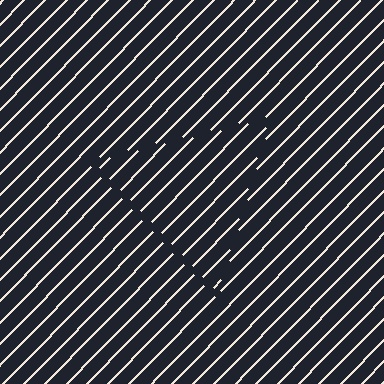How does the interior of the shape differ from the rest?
The interior of the shape contains the same grating, shifted by half a period — the contour is defined by the phase discontinuity where line-ends from the inner and outer gratings abut.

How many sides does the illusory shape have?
3 sides — the line-ends trace a triangle.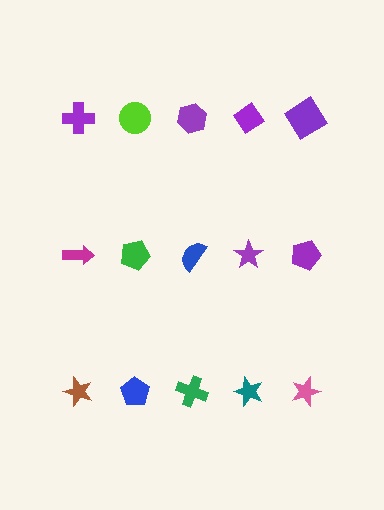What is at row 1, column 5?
A purple diamond.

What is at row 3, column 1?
A brown star.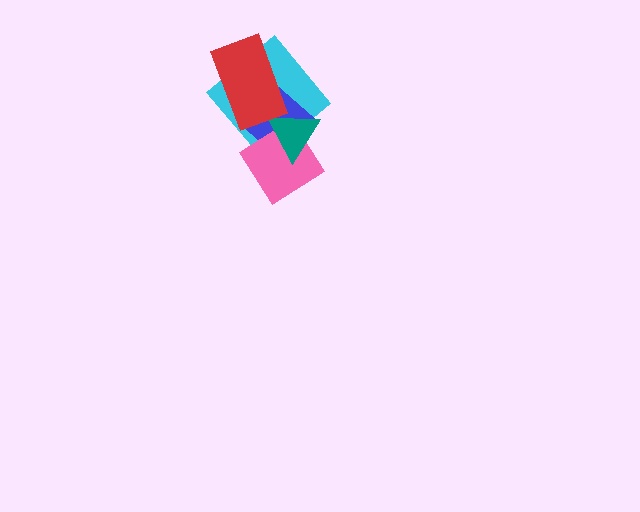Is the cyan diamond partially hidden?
Yes, it is partially covered by another shape.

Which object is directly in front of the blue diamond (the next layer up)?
The pink diamond is directly in front of the blue diamond.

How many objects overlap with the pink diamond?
3 objects overlap with the pink diamond.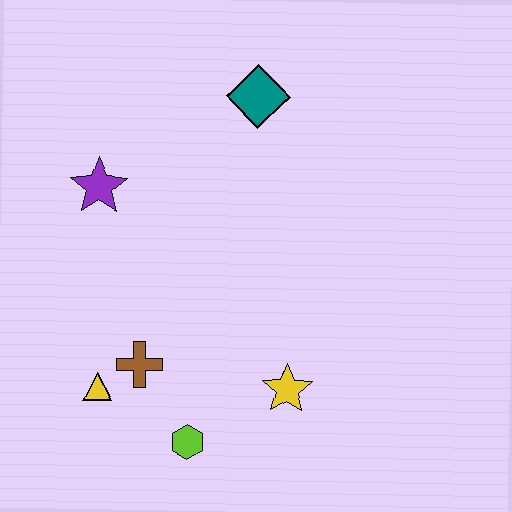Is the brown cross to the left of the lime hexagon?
Yes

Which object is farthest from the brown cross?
The teal diamond is farthest from the brown cross.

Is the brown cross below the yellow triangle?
No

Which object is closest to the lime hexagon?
The brown cross is closest to the lime hexagon.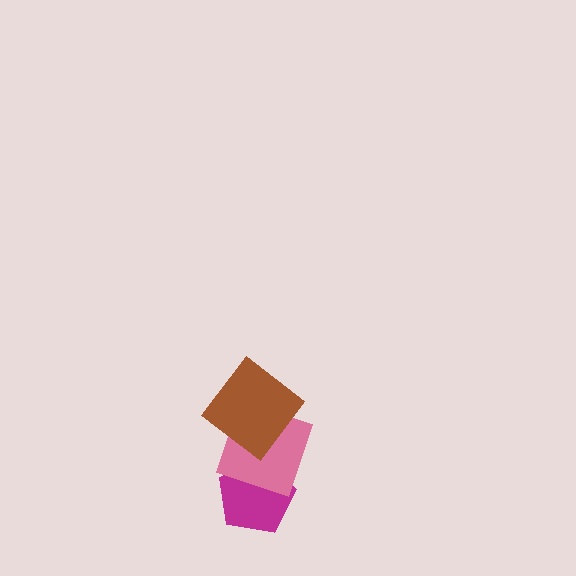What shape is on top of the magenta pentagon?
The pink square is on top of the magenta pentagon.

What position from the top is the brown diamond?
The brown diamond is 1st from the top.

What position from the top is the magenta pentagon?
The magenta pentagon is 3rd from the top.